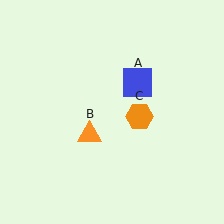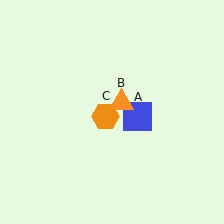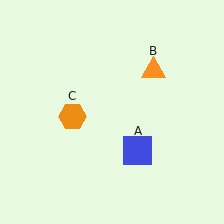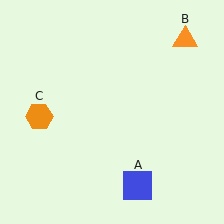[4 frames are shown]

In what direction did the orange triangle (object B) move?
The orange triangle (object B) moved up and to the right.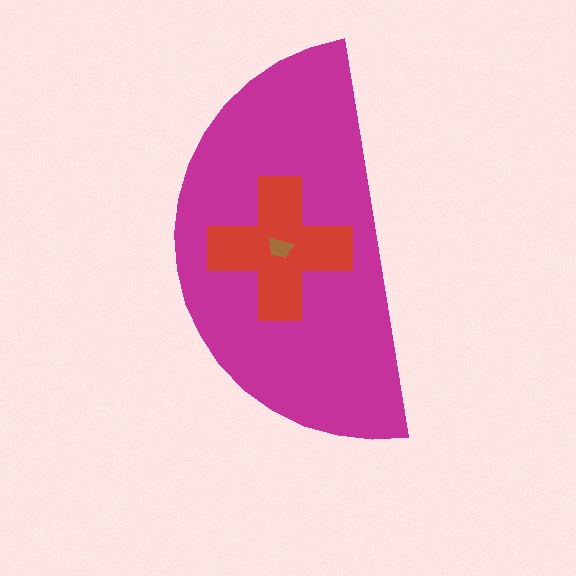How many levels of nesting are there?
3.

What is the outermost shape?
The magenta semicircle.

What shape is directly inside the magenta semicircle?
The red cross.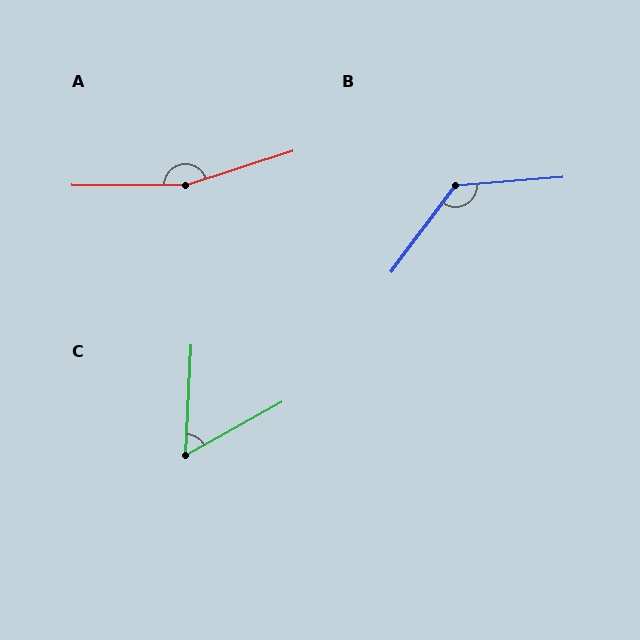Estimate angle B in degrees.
Approximately 131 degrees.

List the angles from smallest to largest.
C (58°), B (131°), A (162°).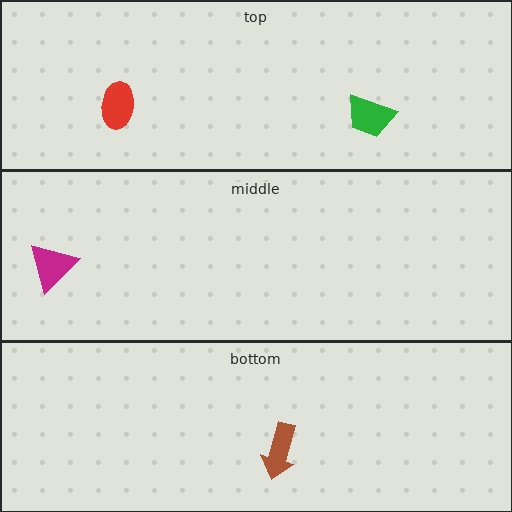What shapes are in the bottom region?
The brown arrow.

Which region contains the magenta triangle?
The middle region.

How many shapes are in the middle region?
1.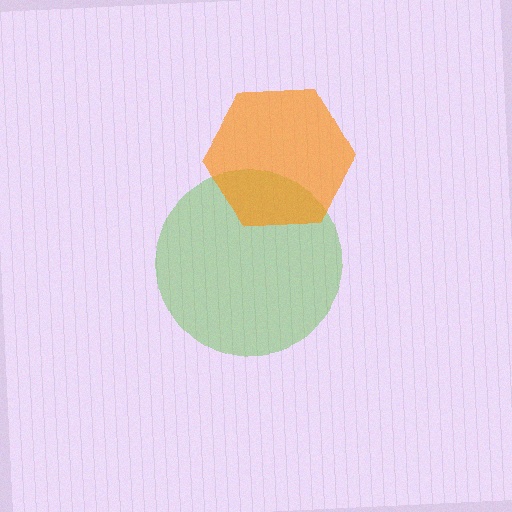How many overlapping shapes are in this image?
There are 2 overlapping shapes in the image.